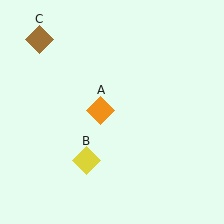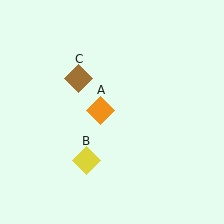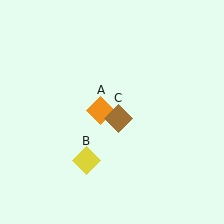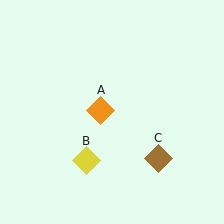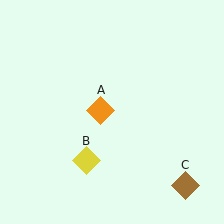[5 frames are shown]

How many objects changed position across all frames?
1 object changed position: brown diamond (object C).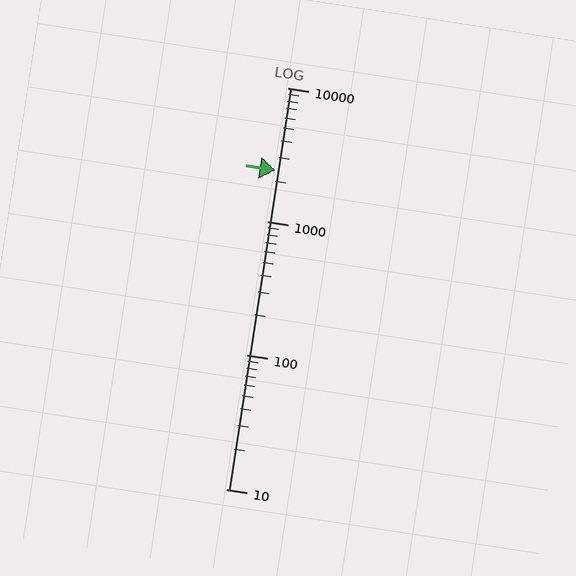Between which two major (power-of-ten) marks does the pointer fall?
The pointer is between 1000 and 10000.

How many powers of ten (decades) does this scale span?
The scale spans 3 decades, from 10 to 10000.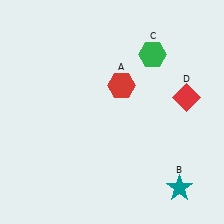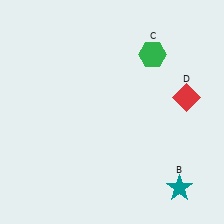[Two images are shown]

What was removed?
The red hexagon (A) was removed in Image 2.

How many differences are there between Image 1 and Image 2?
There is 1 difference between the two images.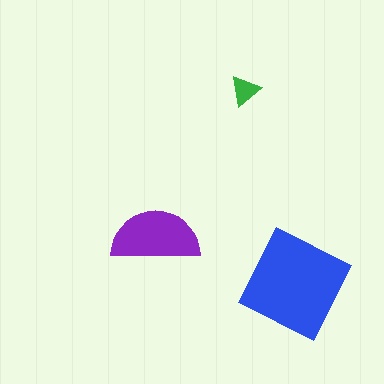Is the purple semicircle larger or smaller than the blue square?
Smaller.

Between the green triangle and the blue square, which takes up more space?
The blue square.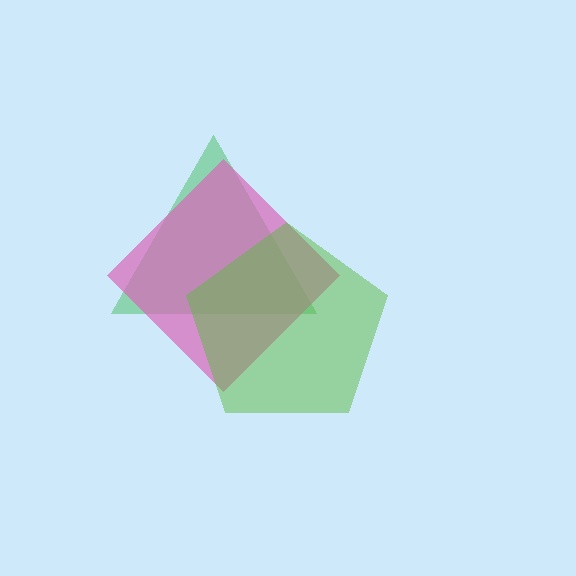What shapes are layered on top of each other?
The layered shapes are: a green triangle, a pink diamond, a lime pentagon.